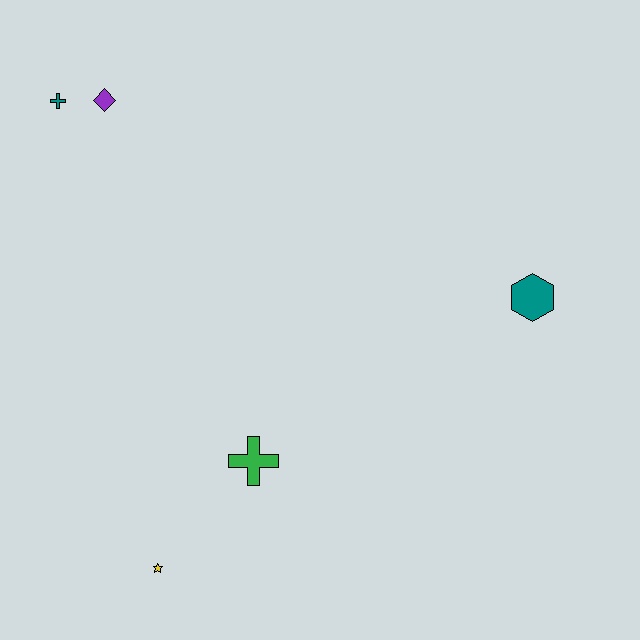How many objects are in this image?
There are 5 objects.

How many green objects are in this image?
There is 1 green object.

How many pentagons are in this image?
There are no pentagons.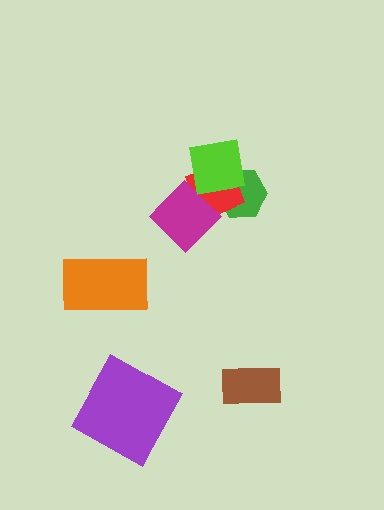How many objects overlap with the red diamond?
3 objects overlap with the red diamond.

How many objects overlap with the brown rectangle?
0 objects overlap with the brown rectangle.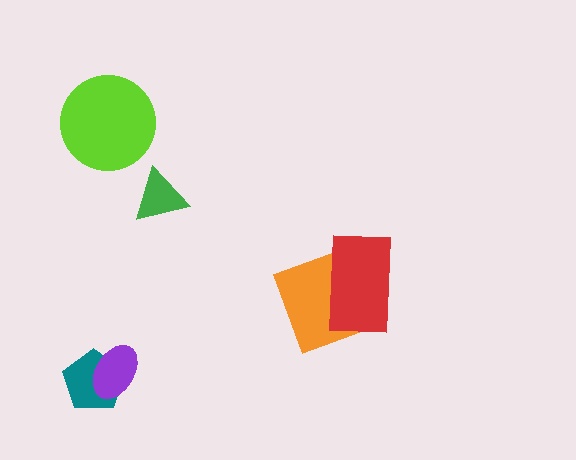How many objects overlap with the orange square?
1 object overlaps with the orange square.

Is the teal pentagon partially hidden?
Yes, it is partially covered by another shape.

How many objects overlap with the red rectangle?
1 object overlaps with the red rectangle.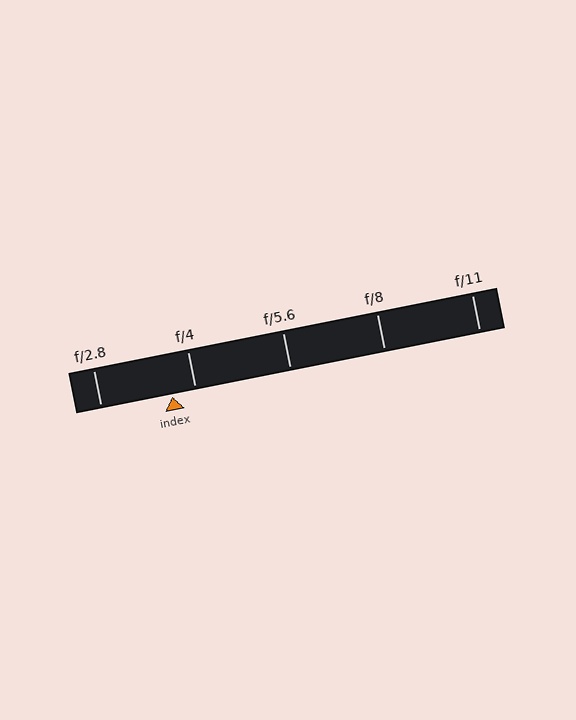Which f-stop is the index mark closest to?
The index mark is closest to f/4.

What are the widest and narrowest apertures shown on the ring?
The widest aperture shown is f/2.8 and the narrowest is f/11.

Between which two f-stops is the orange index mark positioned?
The index mark is between f/2.8 and f/4.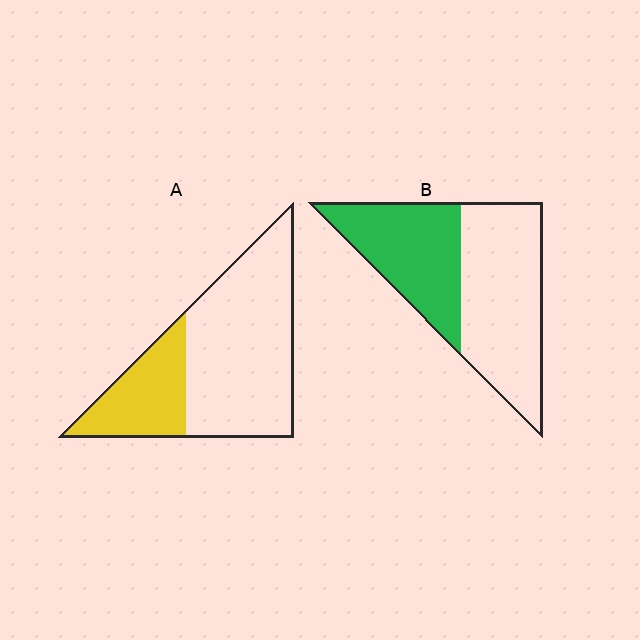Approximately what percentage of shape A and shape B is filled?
A is approximately 30% and B is approximately 40%.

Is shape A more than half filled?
No.